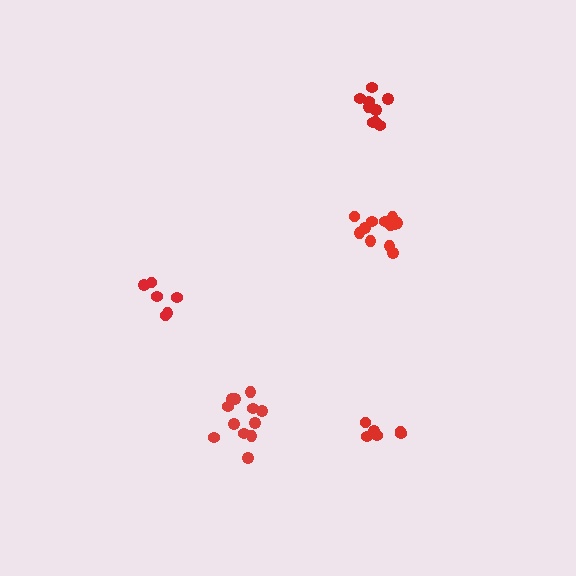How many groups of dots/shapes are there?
There are 5 groups.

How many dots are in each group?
Group 1: 12 dots, Group 2: 12 dots, Group 3: 6 dots, Group 4: 6 dots, Group 5: 9 dots (45 total).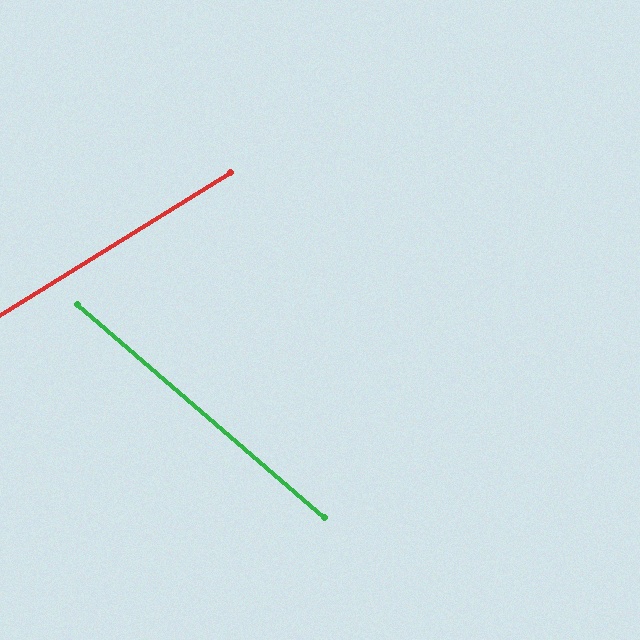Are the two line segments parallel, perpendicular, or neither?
Neither parallel nor perpendicular — they differ by about 72°.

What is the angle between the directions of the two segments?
Approximately 72 degrees.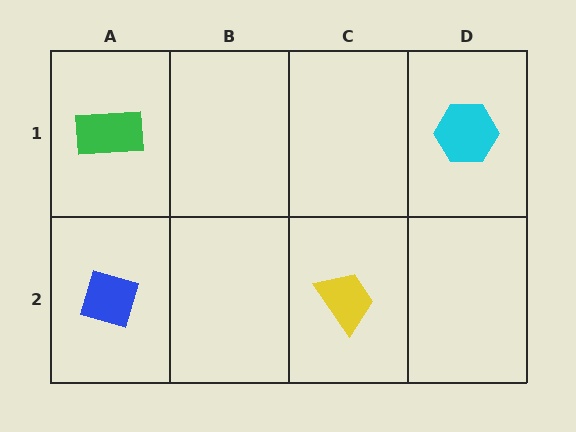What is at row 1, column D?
A cyan hexagon.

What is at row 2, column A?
A blue diamond.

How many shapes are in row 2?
2 shapes.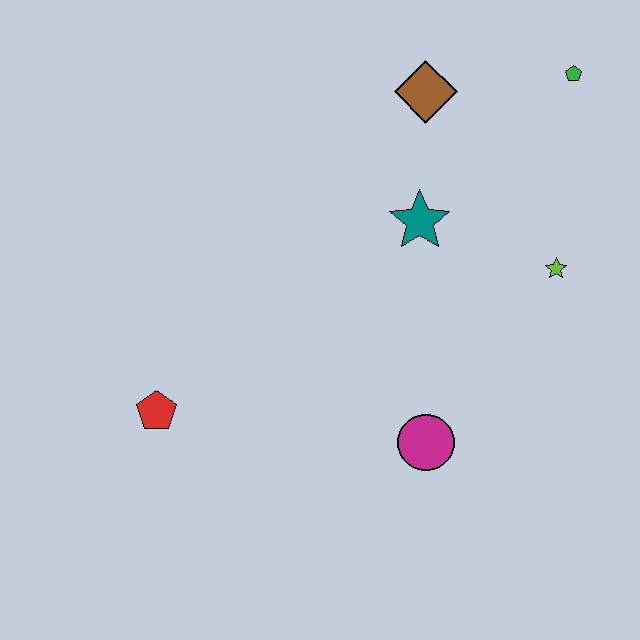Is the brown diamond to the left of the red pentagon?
No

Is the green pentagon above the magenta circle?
Yes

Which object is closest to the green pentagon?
The brown diamond is closest to the green pentagon.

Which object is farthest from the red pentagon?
The green pentagon is farthest from the red pentagon.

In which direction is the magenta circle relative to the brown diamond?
The magenta circle is below the brown diamond.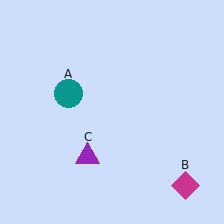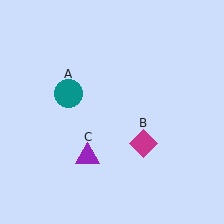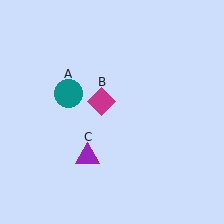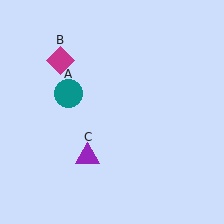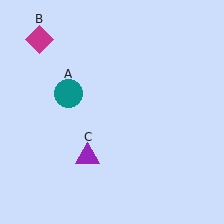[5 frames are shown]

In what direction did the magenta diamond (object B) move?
The magenta diamond (object B) moved up and to the left.